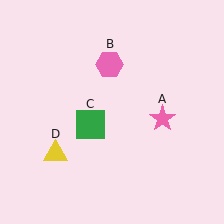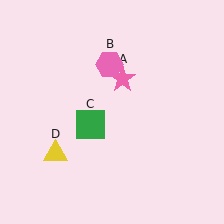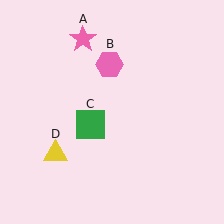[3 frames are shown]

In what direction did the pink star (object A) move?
The pink star (object A) moved up and to the left.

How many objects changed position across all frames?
1 object changed position: pink star (object A).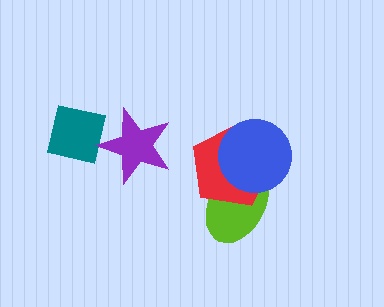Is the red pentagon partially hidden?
Yes, it is partially covered by another shape.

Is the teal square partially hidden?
Yes, it is partially covered by another shape.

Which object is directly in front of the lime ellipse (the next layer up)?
The red pentagon is directly in front of the lime ellipse.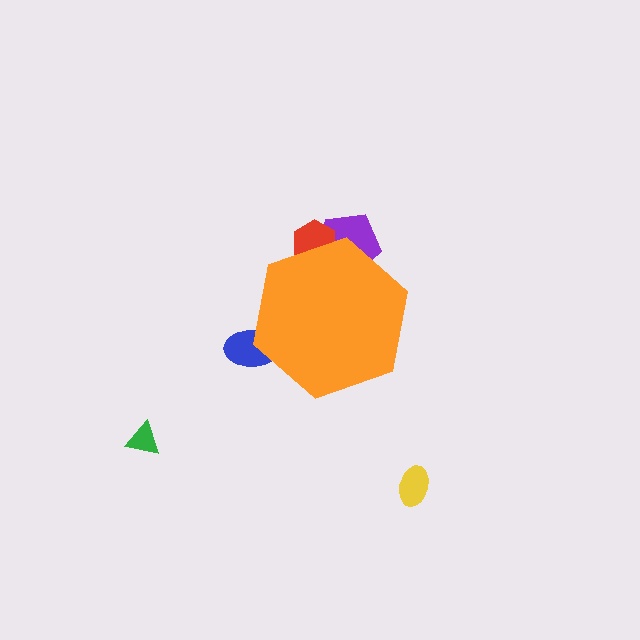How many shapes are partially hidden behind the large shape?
3 shapes are partially hidden.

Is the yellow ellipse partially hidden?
No, the yellow ellipse is fully visible.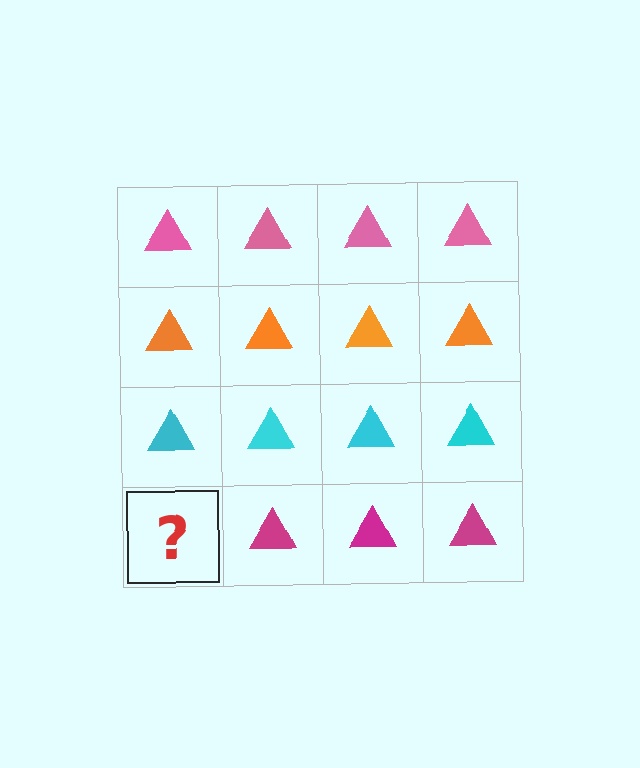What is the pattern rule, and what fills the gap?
The rule is that each row has a consistent color. The gap should be filled with a magenta triangle.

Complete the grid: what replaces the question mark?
The question mark should be replaced with a magenta triangle.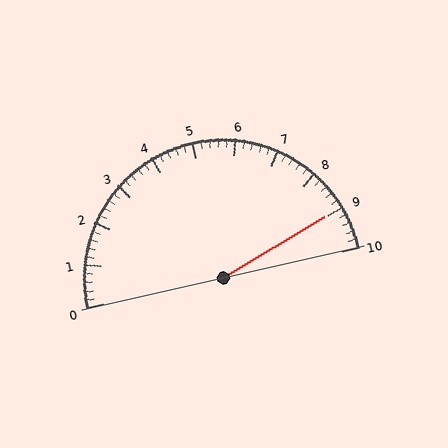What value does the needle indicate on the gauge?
The needle indicates approximately 9.0.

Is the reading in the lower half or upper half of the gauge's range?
The reading is in the upper half of the range (0 to 10).